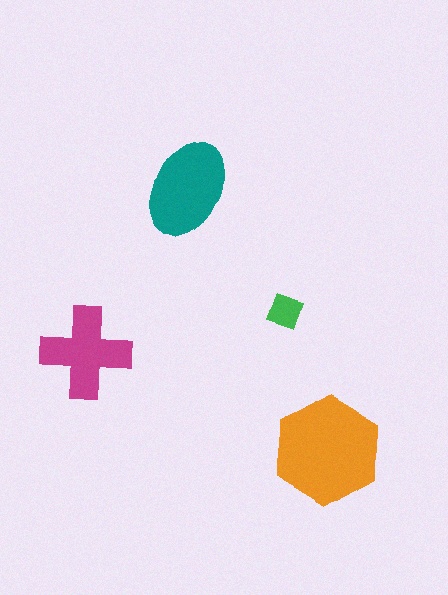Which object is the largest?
The orange hexagon.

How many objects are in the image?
There are 4 objects in the image.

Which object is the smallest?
The green diamond.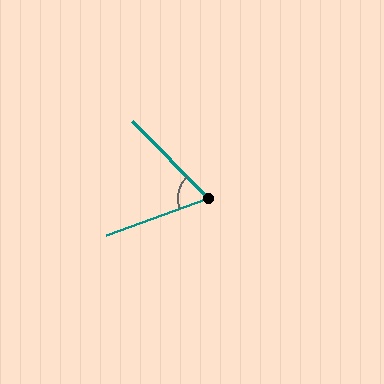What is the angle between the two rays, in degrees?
Approximately 65 degrees.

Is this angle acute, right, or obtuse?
It is acute.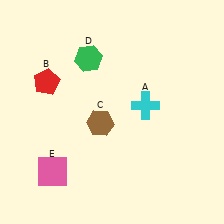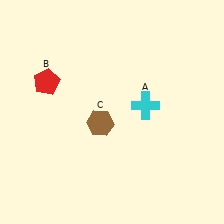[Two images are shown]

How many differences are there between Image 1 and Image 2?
There are 2 differences between the two images.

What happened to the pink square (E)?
The pink square (E) was removed in Image 2. It was in the bottom-left area of Image 1.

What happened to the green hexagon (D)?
The green hexagon (D) was removed in Image 2. It was in the top-left area of Image 1.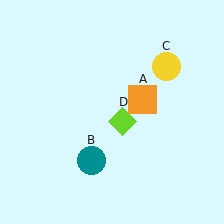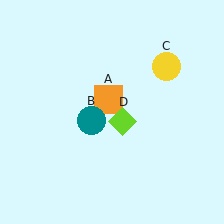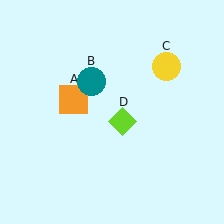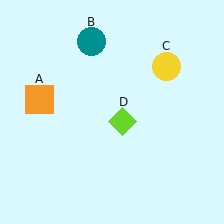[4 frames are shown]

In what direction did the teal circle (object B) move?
The teal circle (object B) moved up.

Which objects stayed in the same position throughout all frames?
Yellow circle (object C) and lime diamond (object D) remained stationary.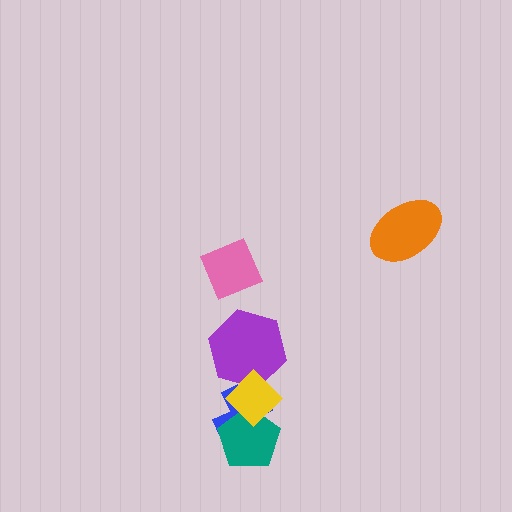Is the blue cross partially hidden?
Yes, it is partially covered by another shape.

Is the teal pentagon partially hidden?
Yes, it is partially covered by another shape.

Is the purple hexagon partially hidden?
Yes, it is partially covered by another shape.